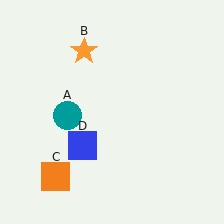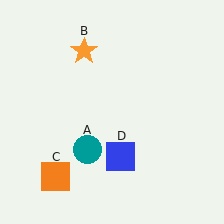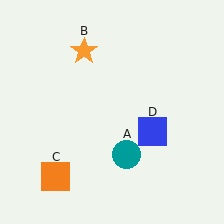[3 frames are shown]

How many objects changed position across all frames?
2 objects changed position: teal circle (object A), blue square (object D).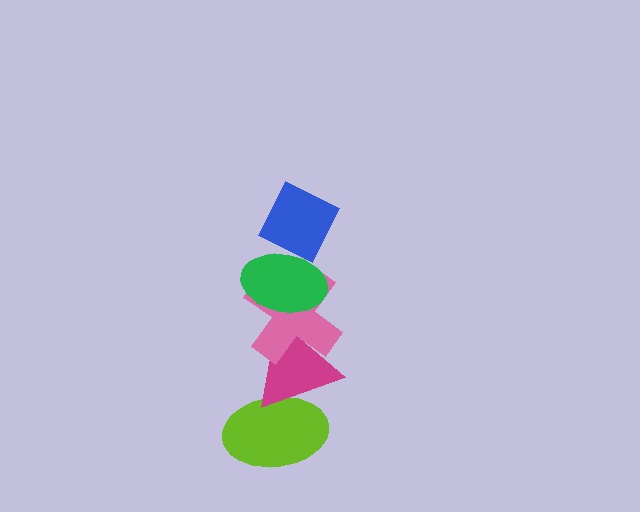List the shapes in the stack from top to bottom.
From top to bottom: the blue diamond, the green ellipse, the pink cross, the magenta triangle, the lime ellipse.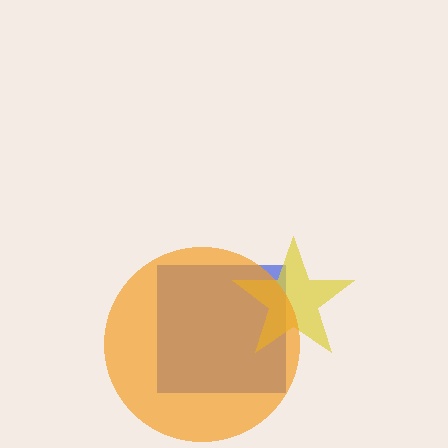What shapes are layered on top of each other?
The layered shapes are: a blue square, a yellow star, an orange circle.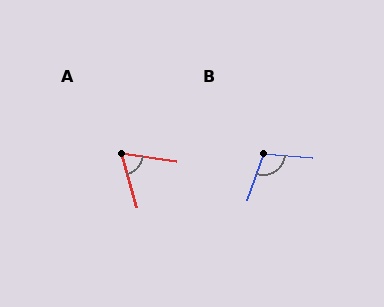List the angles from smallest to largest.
A (66°), B (104°).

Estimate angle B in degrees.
Approximately 104 degrees.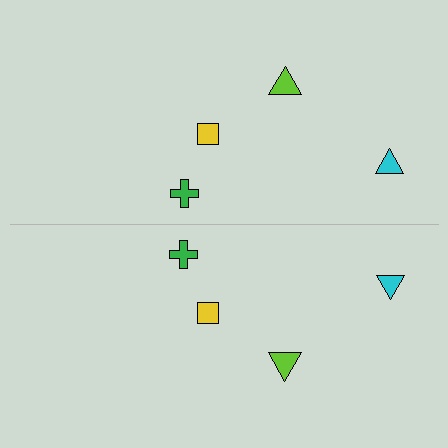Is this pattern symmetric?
Yes, this pattern has bilateral (reflection) symmetry.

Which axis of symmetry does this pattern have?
The pattern has a horizontal axis of symmetry running through the center of the image.